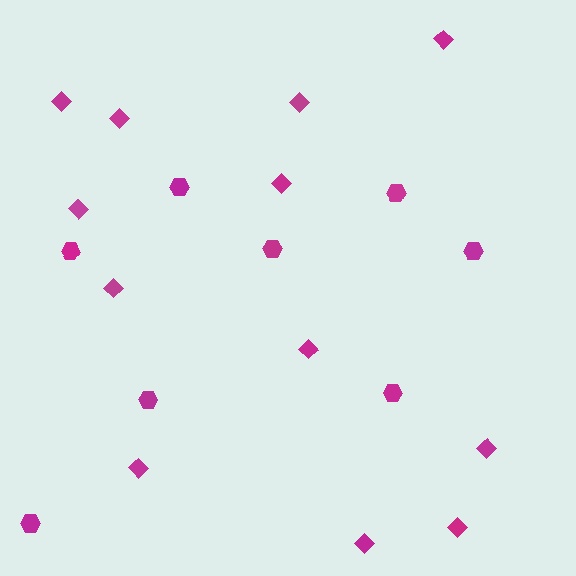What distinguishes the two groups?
There are 2 groups: one group of hexagons (8) and one group of diamonds (12).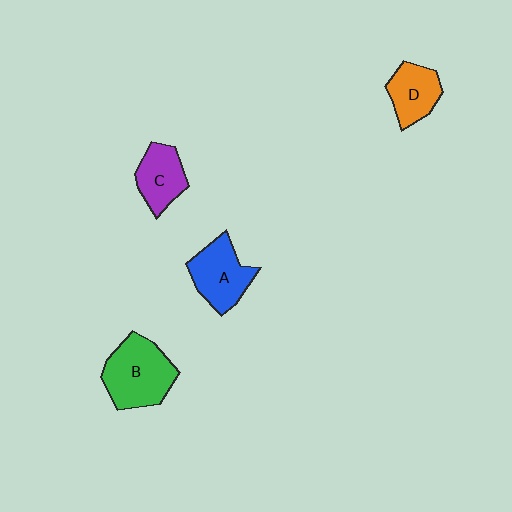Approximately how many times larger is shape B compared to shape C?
Approximately 1.5 times.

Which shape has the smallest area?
Shape D (orange).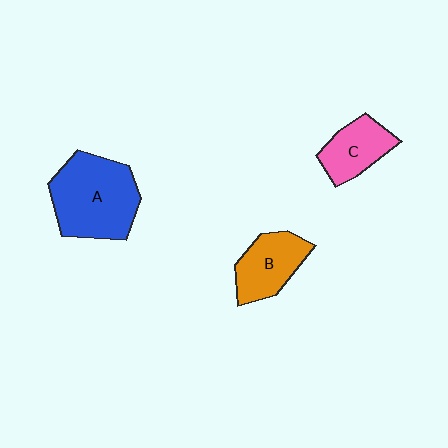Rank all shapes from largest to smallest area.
From largest to smallest: A (blue), B (orange), C (pink).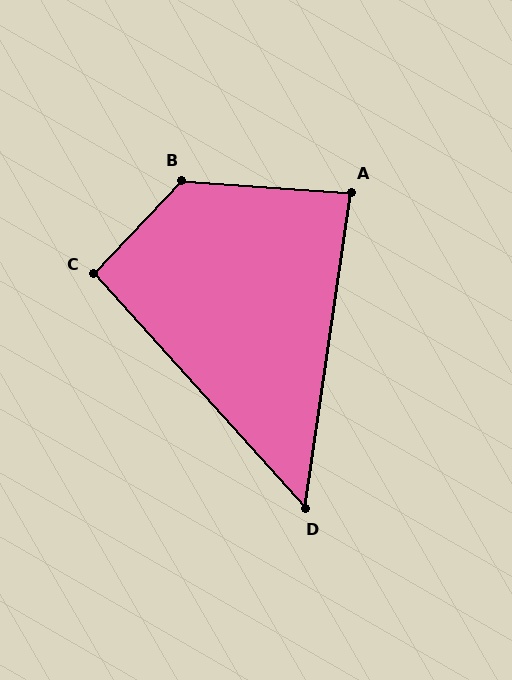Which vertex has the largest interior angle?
B, at approximately 130 degrees.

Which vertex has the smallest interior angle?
D, at approximately 50 degrees.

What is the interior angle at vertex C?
Approximately 94 degrees (approximately right).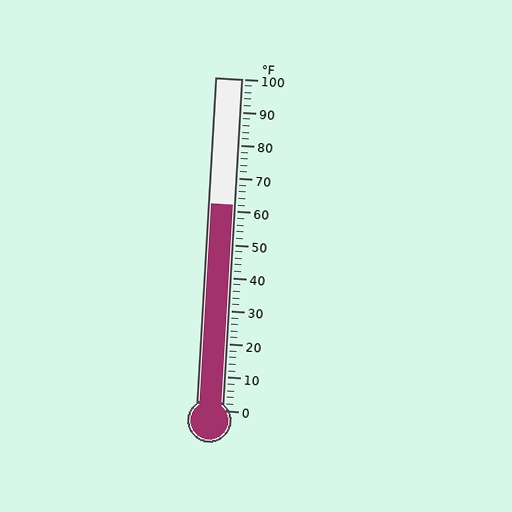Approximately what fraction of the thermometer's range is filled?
The thermometer is filled to approximately 60% of its range.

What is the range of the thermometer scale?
The thermometer scale ranges from 0°F to 100°F.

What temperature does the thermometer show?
The thermometer shows approximately 62°F.